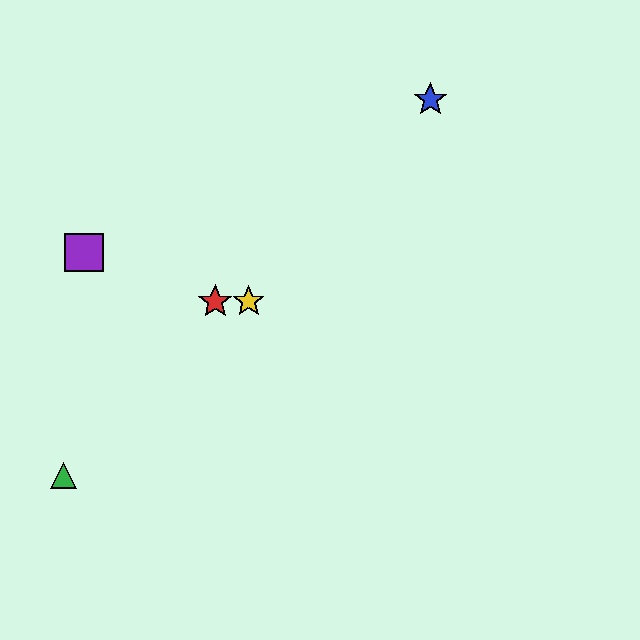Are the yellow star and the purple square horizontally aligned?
No, the yellow star is at y≈302 and the purple square is at y≈253.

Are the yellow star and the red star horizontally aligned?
Yes, both are at y≈302.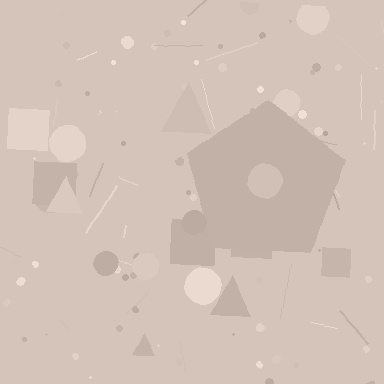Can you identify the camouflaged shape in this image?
The camouflaged shape is a pentagon.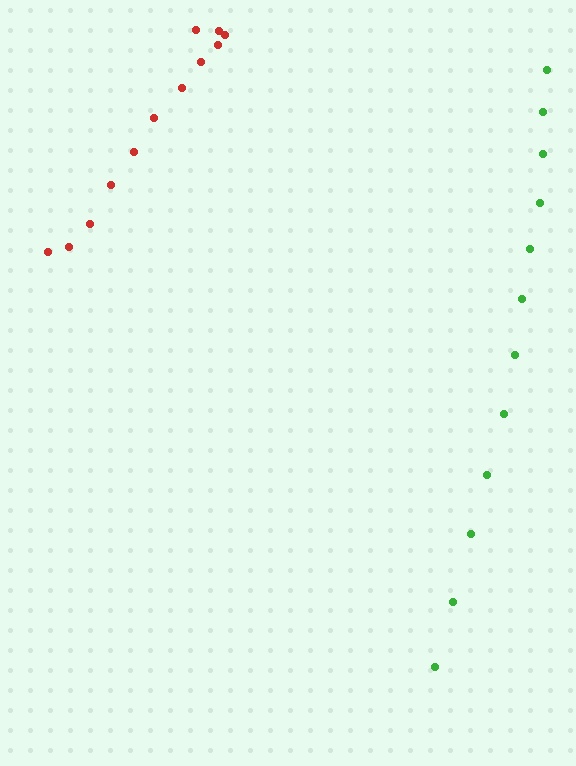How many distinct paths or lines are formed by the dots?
There are 2 distinct paths.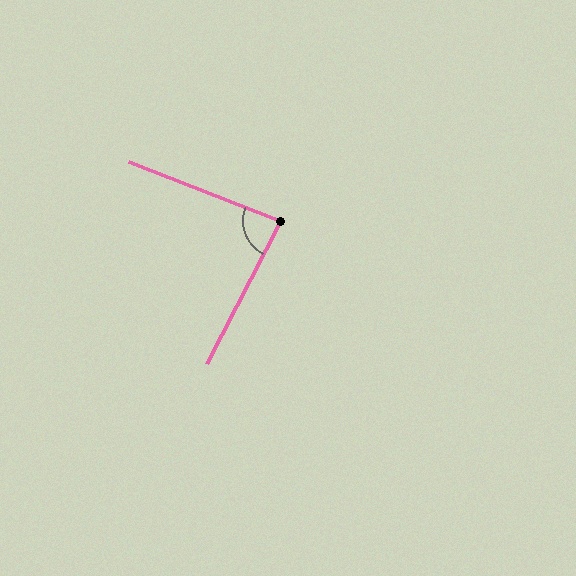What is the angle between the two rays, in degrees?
Approximately 84 degrees.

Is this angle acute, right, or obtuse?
It is acute.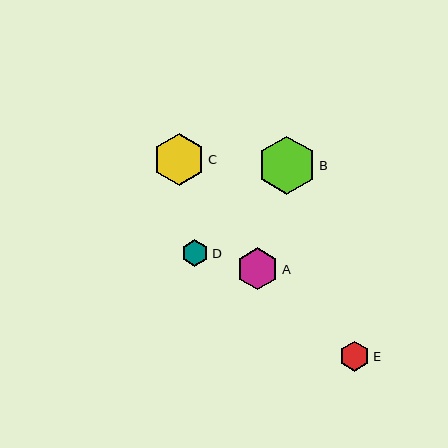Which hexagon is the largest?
Hexagon B is the largest with a size of approximately 59 pixels.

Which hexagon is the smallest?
Hexagon D is the smallest with a size of approximately 27 pixels.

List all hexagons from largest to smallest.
From largest to smallest: B, C, A, E, D.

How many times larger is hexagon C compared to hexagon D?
Hexagon C is approximately 1.9 times the size of hexagon D.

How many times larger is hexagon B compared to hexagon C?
Hexagon B is approximately 1.1 times the size of hexagon C.